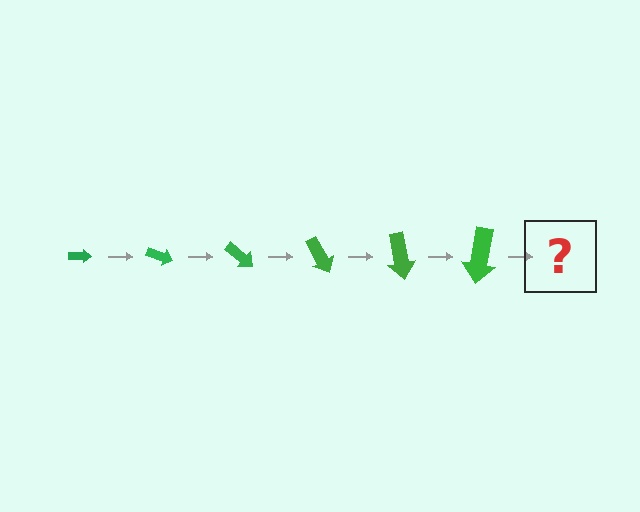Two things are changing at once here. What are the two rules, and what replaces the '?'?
The two rules are that the arrow grows larger each step and it rotates 20 degrees each step. The '?' should be an arrow, larger than the previous one and rotated 120 degrees from the start.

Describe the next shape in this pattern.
It should be an arrow, larger than the previous one and rotated 120 degrees from the start.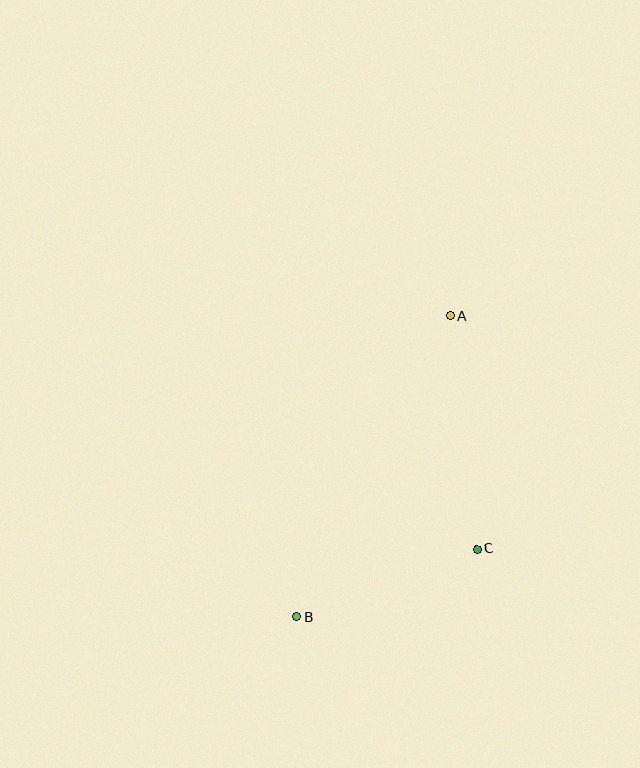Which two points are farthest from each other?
Points A and B are farthest from each other.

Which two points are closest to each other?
Points B and C are closest to each other.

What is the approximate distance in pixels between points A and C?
The distance between A and C is approximately 235 pixels.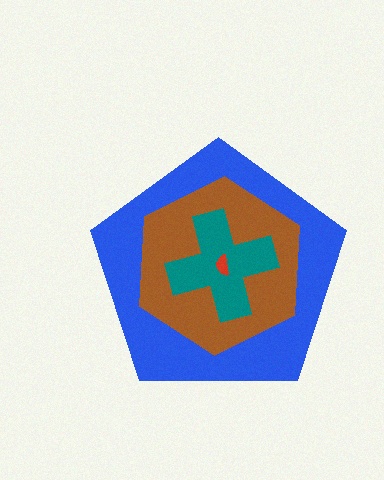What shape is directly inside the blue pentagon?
The brown hexagon.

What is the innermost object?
The red semicircle.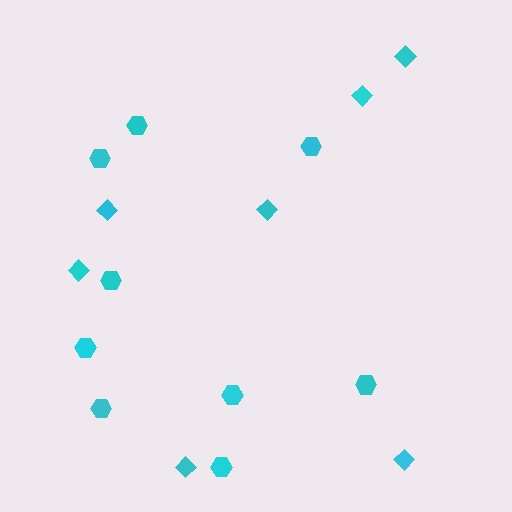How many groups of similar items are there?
There are 2 groups: one group of hexagons (9) and one group of diamonds (7).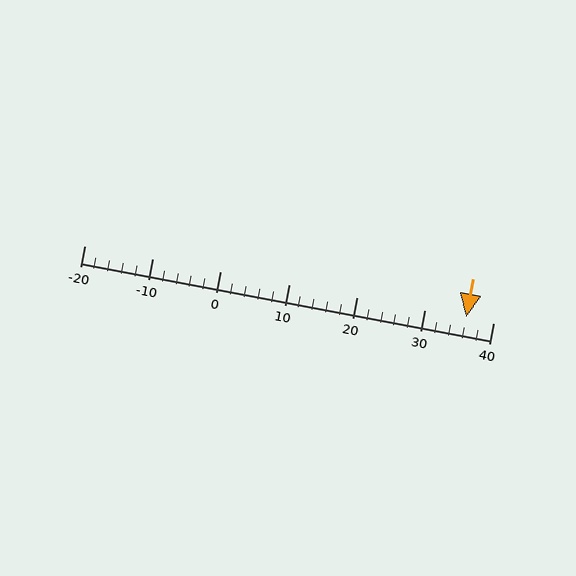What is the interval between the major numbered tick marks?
The major tick marks are spaced 10 units apart.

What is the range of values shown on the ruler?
The ruler shows values from -20 to 40.